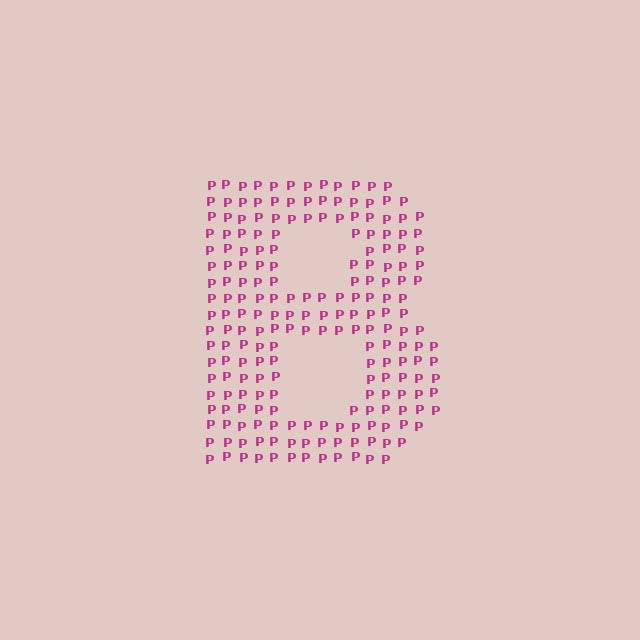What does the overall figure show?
The overall figure shows the letter B.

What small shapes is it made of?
It is made of small letter P's.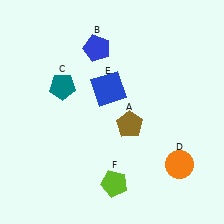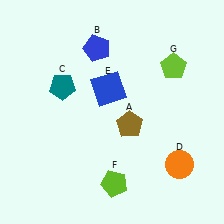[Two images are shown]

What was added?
A lime pentagon (G) was added in Image 2.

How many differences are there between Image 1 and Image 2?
There is 1 difference between the two images.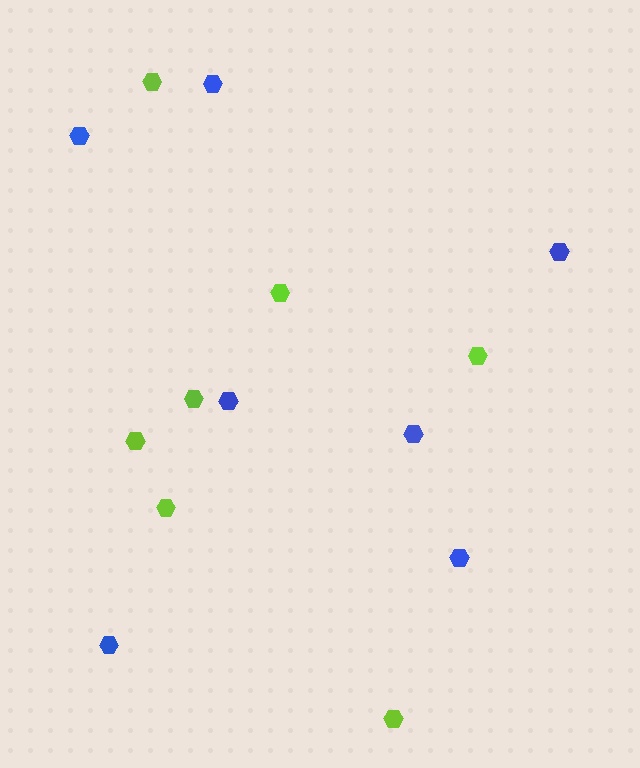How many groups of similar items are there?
There are 2 groups: one group of lime hexagons (7) and one group of blue hexagons (7).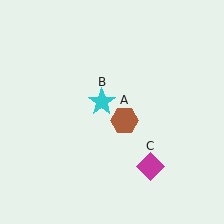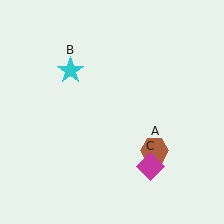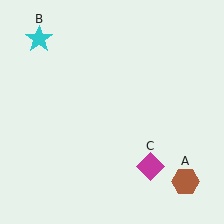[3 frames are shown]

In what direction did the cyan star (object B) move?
The cyan star (object B) moved up and to the left.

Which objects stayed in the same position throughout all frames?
Magenta diamond (object C) remained stationary.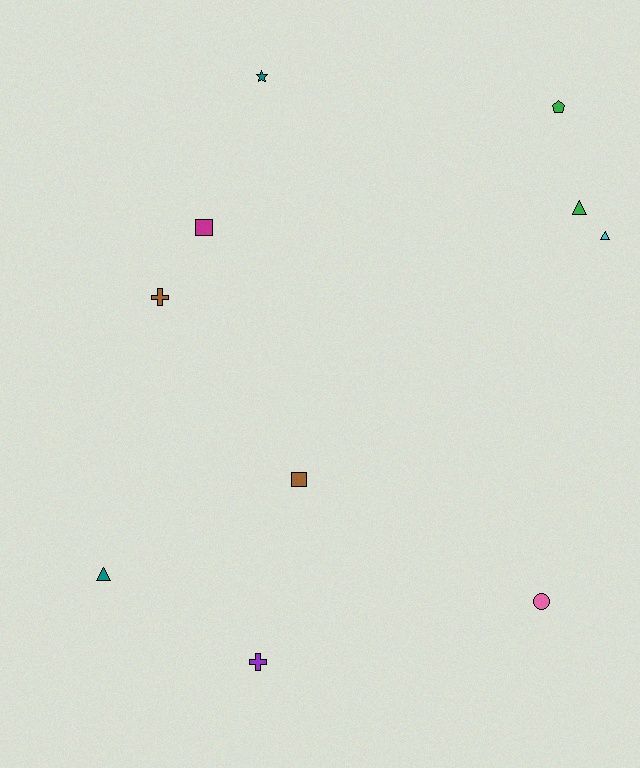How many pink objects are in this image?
There is 1 pink object.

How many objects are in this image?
There are 10 objects.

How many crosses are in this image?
There are 2 crosses.